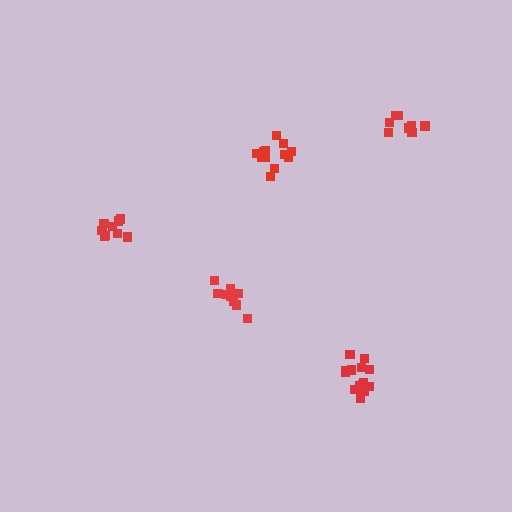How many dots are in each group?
Group 1: 8 dots, Group 2: 9 dots, Group 3: 12 dots, Group 4: 14 dots, Group 5: 9 dots (52 total).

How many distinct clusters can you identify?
There are 5 distinct clusters.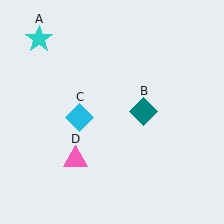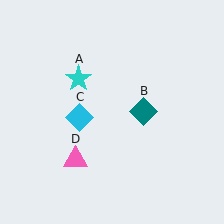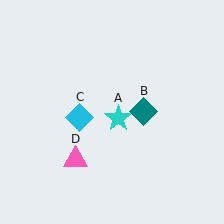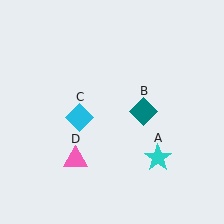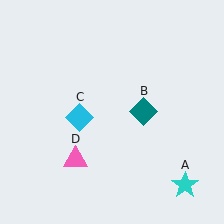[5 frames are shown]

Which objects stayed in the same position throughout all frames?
Teal diamond (object B) and cyan diamond (object C) and pink triangle (object D) remained stationary.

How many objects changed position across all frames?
1 object changed position: cyan star (object A).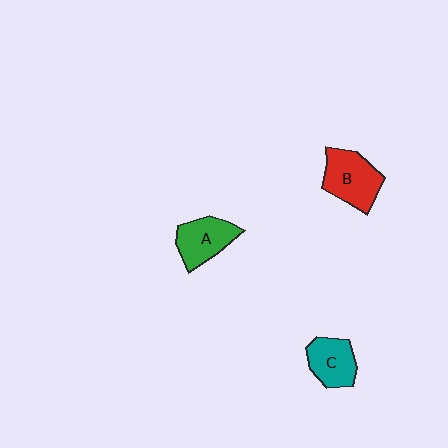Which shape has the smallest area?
Shape C (teal).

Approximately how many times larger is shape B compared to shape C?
Approximately 1.3 times.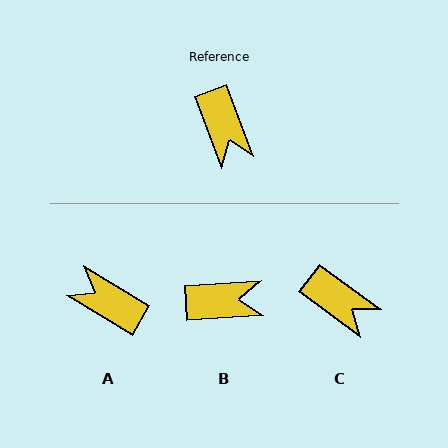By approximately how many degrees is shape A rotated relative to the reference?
Approximately 142 degrees clockwise.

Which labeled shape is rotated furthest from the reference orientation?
A, about 142 degrees away.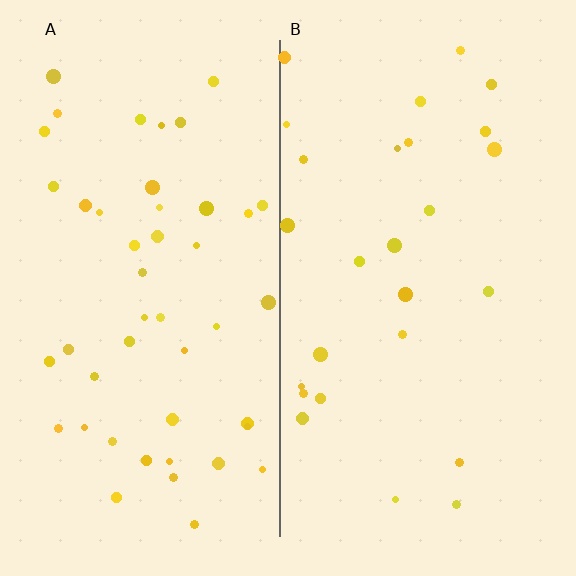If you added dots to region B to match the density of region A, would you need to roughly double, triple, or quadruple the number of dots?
Approximately double.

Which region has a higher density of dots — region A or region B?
A (the left).